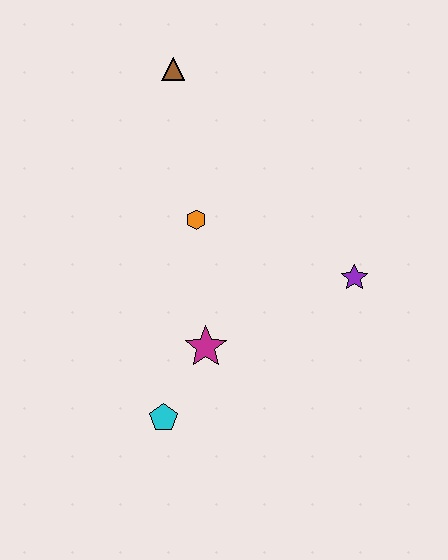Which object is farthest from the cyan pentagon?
The brown triangle is farthest from the cyan pentagon.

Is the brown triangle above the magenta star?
Yes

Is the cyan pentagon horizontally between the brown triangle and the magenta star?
No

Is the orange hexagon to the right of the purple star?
No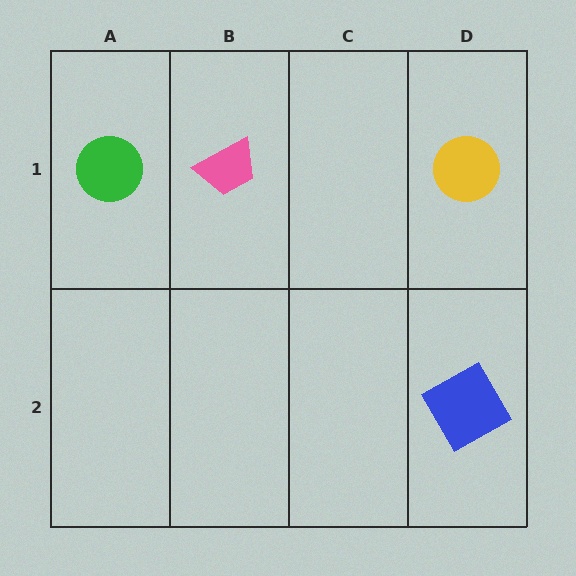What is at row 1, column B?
A pink trapezoid.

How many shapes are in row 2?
1 shape.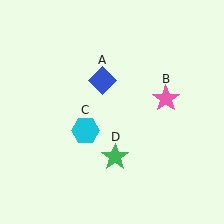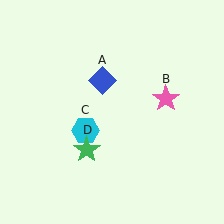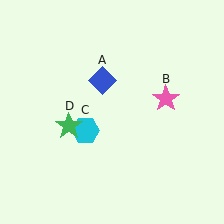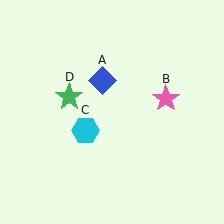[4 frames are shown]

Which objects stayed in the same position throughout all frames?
Blue diamond (object A) and pink star (object B) and cyan hexagon (object C) remained stationary.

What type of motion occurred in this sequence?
The green star (object D) rotated clockwise around the center of the scene.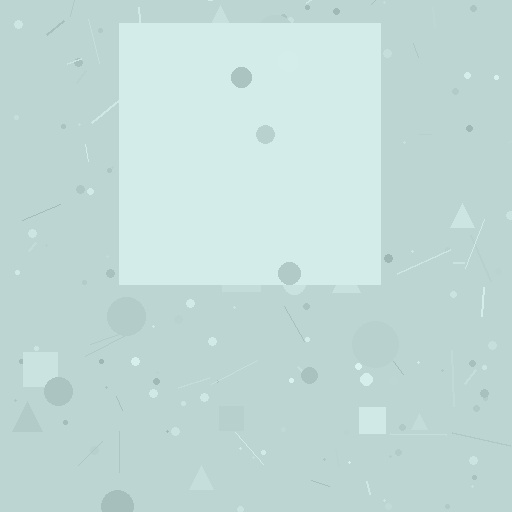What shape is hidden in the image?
A square is hidden in the image.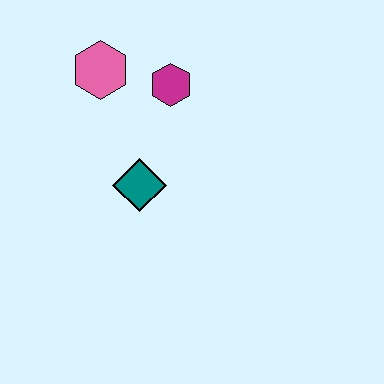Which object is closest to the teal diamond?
The magenta hexagon is closest to the teal diamond.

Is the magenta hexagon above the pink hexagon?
No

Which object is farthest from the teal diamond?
The pink hexagon is farthest from the teal diamond.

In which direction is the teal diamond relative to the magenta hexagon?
The teal diamond is below the magenta hexagon.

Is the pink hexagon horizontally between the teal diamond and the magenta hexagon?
No